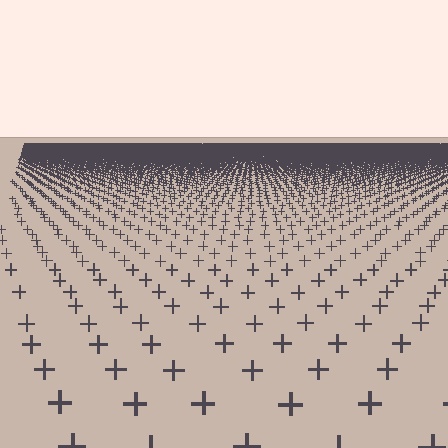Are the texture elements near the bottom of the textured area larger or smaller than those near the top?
Larger. Near the bottom, elements are closer to the viewer and appear at a bigger on-screen size.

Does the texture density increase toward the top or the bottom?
Density increases toward the top.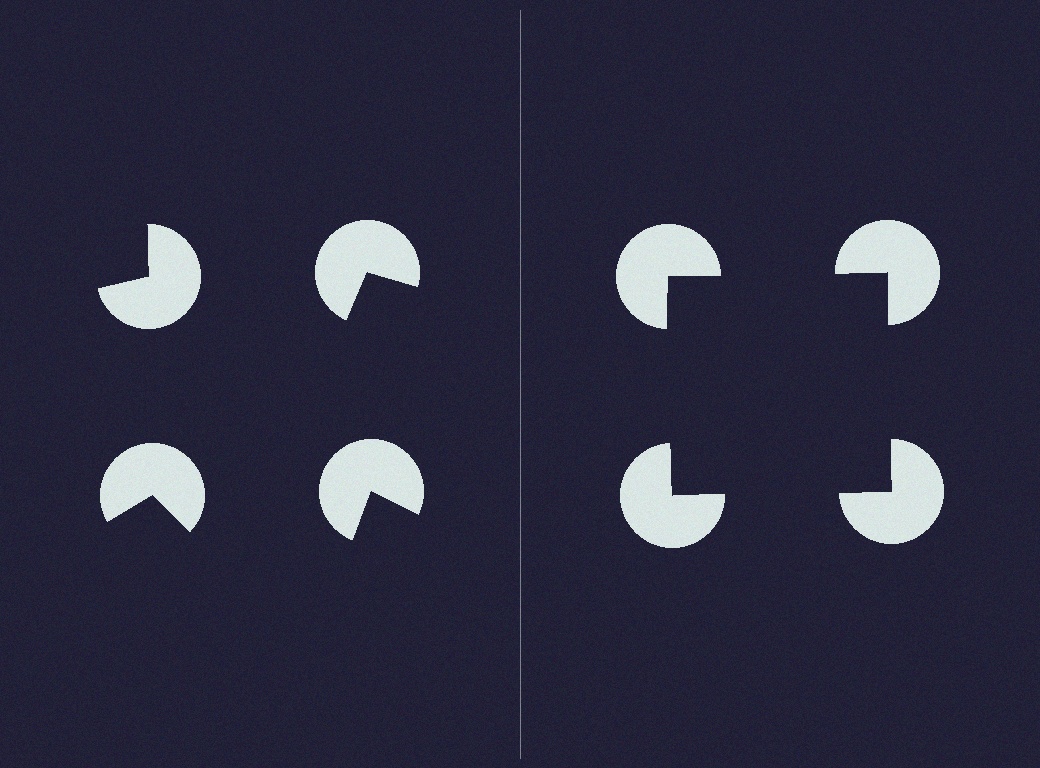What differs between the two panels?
The pac-man discs are positioned identically on both sides; only the wedge orientations differ. On the right they align to a square; on the left they are misaligned.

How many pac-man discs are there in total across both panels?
8 — 4 on each side.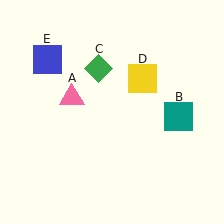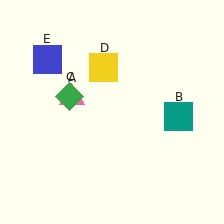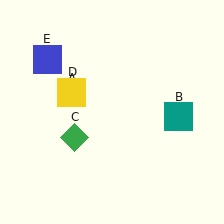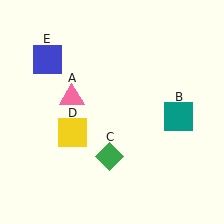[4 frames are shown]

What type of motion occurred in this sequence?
The green diamond (object C), yellow square (object D) rotated counterclockwise around the center of the scene.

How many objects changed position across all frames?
2 objects changed position: green diamond (object C), yellow square (object D).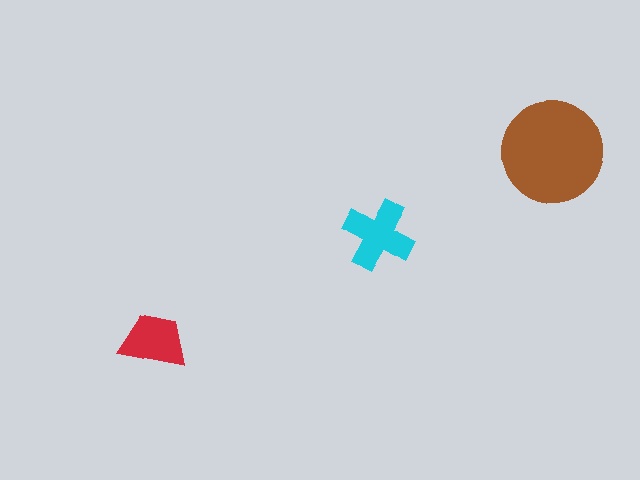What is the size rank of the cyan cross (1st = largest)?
2nd.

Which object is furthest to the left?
The red trapezoid is leftmost.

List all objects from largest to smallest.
The brown circle, the cyan cross, the red trapezoid.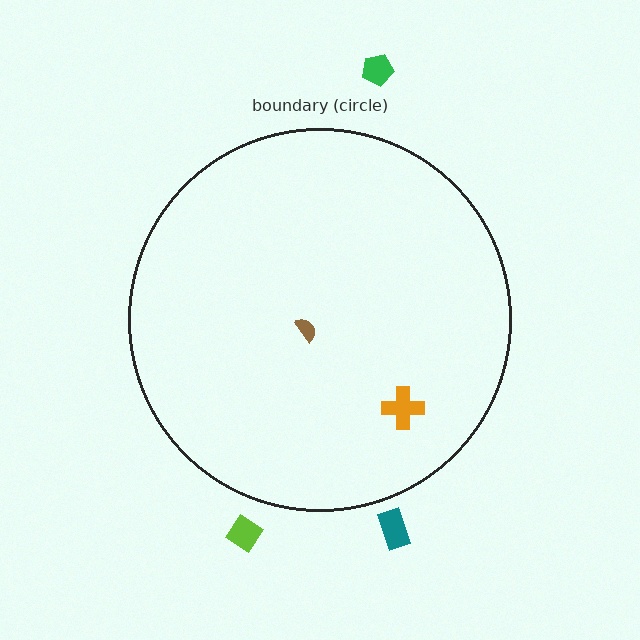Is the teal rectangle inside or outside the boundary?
Outside.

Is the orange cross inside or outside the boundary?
Inside.